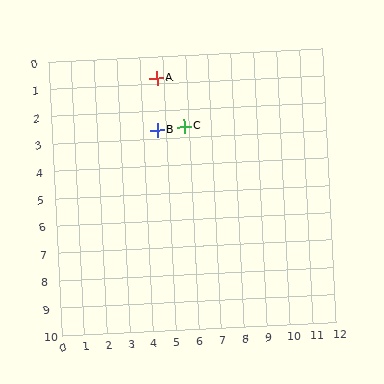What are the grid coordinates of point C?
Point C is at approximately (5.8, 2.6).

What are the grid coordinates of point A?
Point A is at approximately (4.7, 0.8).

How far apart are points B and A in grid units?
Points B and A are about 1.9 grid units apart.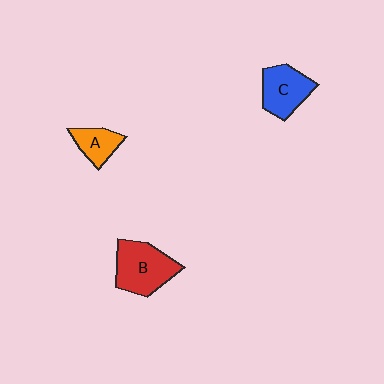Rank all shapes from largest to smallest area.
From largest to smallest: B (red), C (blue), A (orange).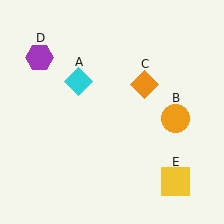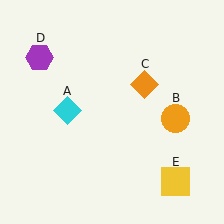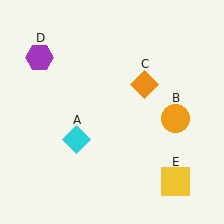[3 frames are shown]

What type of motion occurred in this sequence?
The cyan diamond (object A) rotated counterclockwise around the center of the scene.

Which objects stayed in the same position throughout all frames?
Orange circle (object B) and orange diamond (object C) and purple hexagon (object D) and yellow square (object E) remained stationary.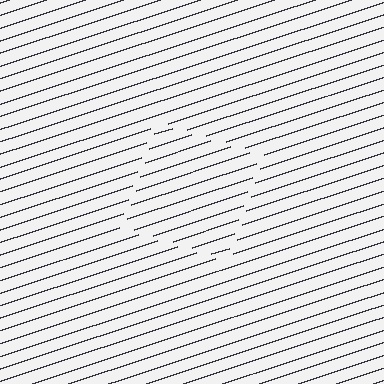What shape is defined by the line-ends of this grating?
An illusory square. The interior of the shape contains the same grating, shifted by half a period — the contour is defined by the phase discontinuity where line-ends from the inner and outer gratings abut.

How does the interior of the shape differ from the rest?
The interior of the shape contains the same grating, shifted by half a period — the contour is defined by the phase discontinuity where line-ends from the inner and outer gratings abut.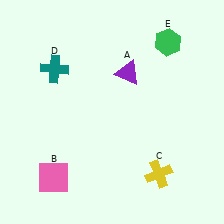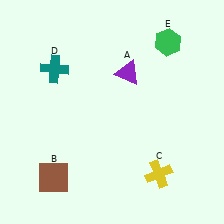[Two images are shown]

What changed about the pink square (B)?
In Image 1, B is pink. In Image 2, it changed to brown.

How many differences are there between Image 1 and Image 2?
There is 1 difference between the two images.